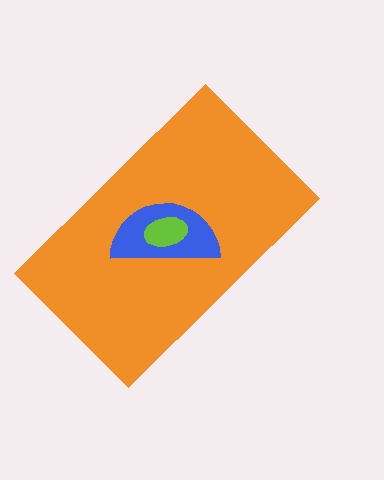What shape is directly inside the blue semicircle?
The lime ellipse.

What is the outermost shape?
The orange rectangle.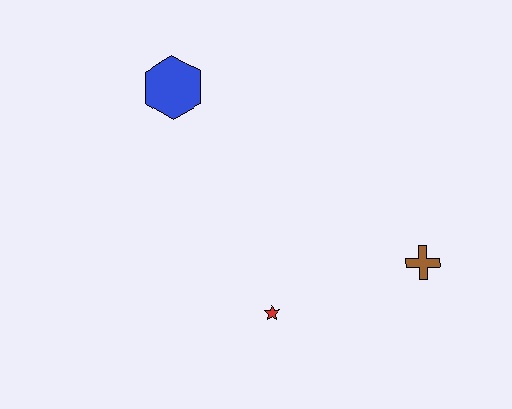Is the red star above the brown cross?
No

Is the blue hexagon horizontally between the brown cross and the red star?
No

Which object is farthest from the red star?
The blue hexagon is farthest from the red star.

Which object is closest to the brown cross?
The red star is closest to the brown cross.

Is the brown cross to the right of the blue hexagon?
Yes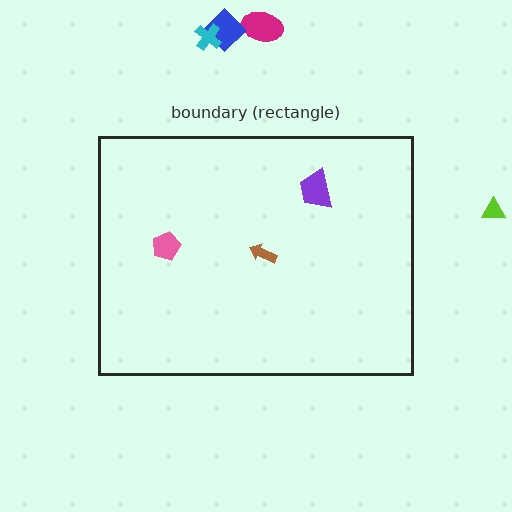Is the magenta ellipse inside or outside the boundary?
Outside.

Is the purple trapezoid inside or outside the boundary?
Inside.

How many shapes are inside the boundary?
3 inside, 4 outside.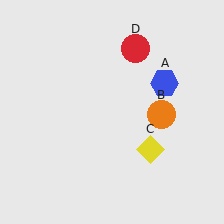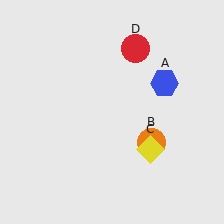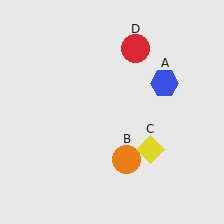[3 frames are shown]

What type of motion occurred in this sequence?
The orange circle (object B) rotated clockwise around the center of the scene.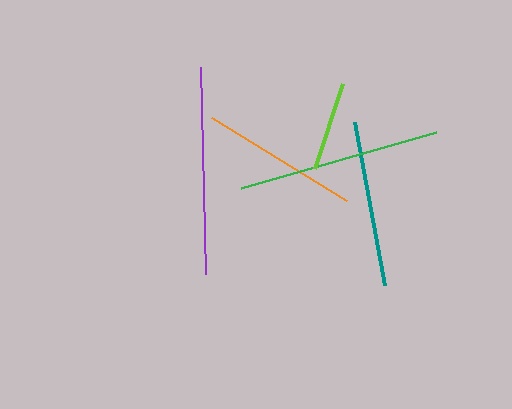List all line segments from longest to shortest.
From longest to shortest: purple, green, teal, orange, lime.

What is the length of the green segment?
The green segment is approximately 202 pixels long.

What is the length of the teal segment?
The teal segment is approximately 166 pixels long.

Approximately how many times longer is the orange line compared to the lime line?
The orange line is approximately 1.8 times the length of the lime line.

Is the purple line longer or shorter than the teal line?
The purple line is longer than the teal line.